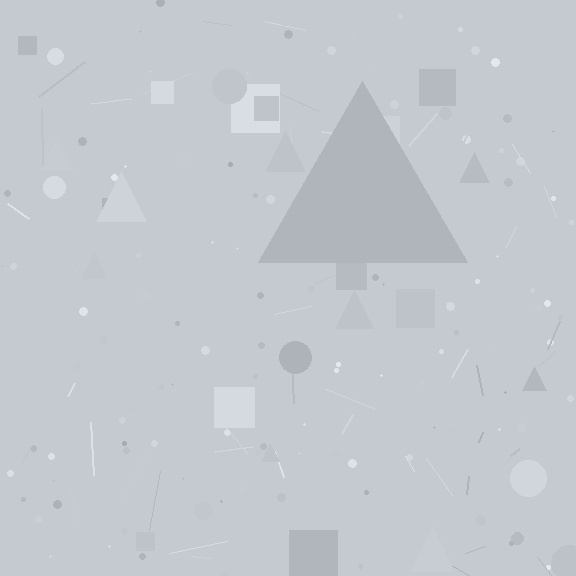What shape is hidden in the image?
A triangle is hidden in the image.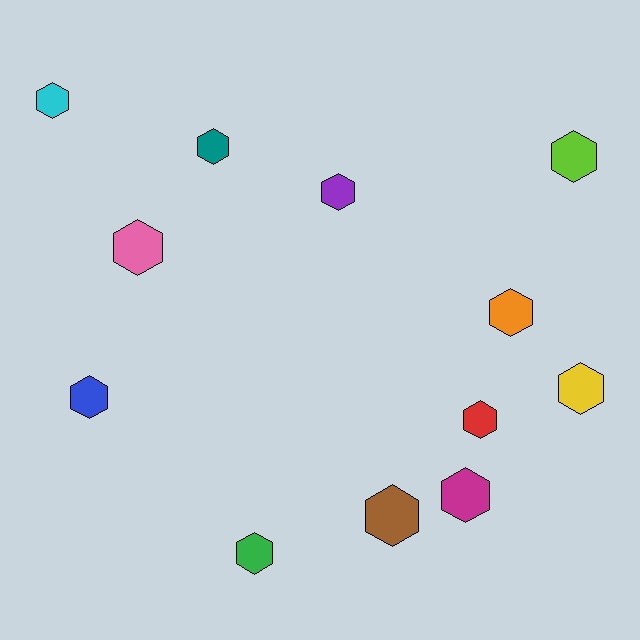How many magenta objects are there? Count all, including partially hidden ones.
There is 1 magenta object.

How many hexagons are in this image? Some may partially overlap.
There are 12 hexagons.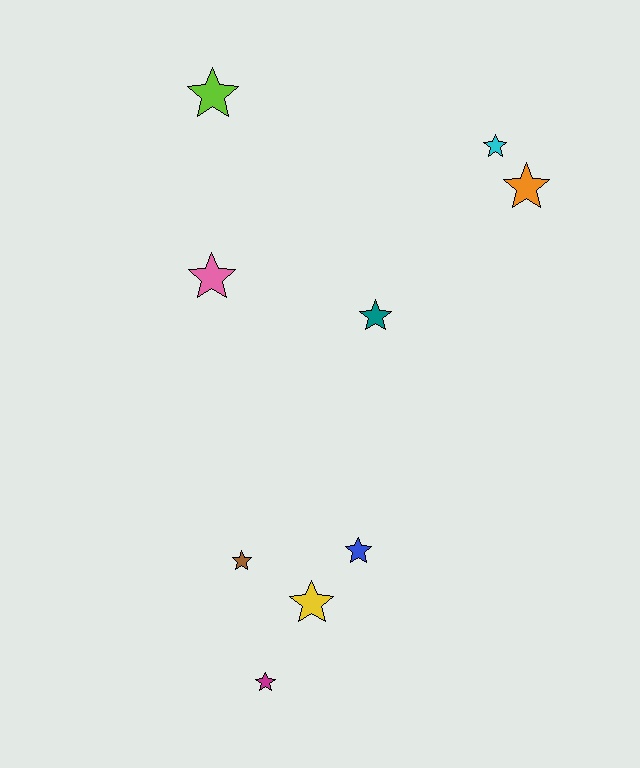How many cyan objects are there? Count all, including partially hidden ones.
There is 1 cyan object.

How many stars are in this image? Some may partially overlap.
There are 9 stars.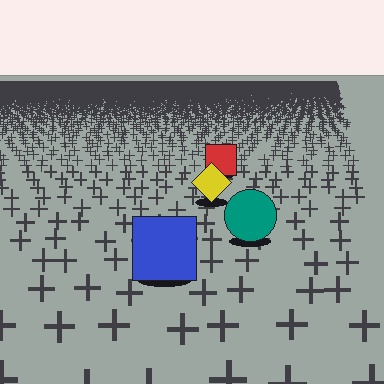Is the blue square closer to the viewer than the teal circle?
Yes. The blue square is closer — you can tell from the texture gradient: the ground texture is coarser near it.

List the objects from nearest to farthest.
From nearest to farthest: the blue square, the teal circle, the yellow diamond, the red square.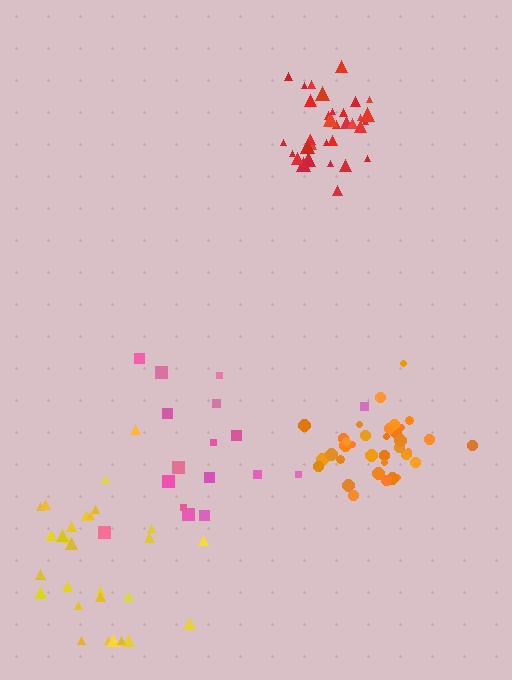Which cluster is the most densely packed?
Red.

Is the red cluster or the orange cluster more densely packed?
Red.